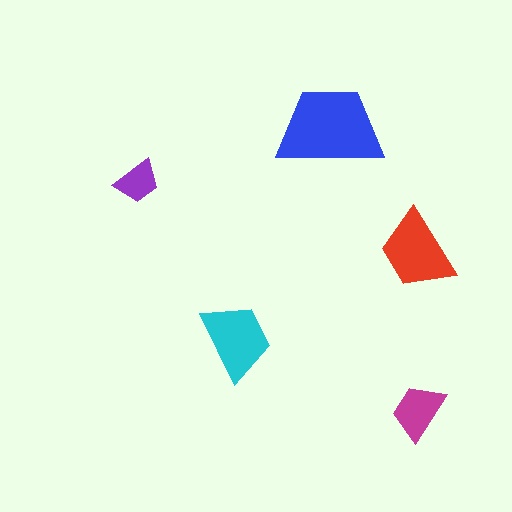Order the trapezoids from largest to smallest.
the blue one, the red one, the cyan one, the magenta one, the purple one.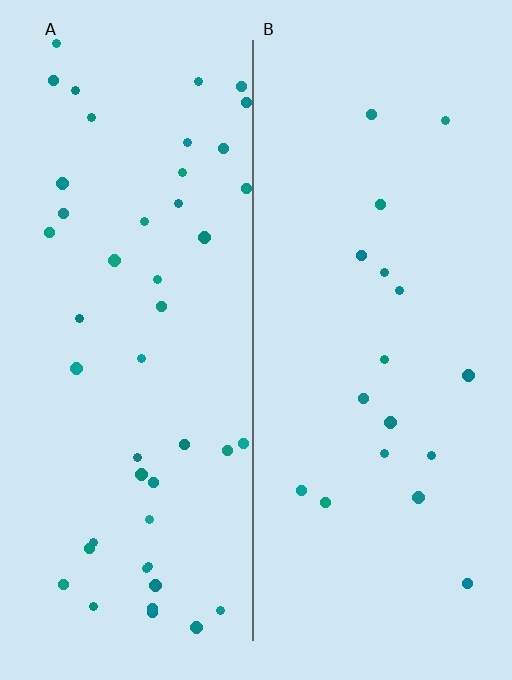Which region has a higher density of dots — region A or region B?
A (the left).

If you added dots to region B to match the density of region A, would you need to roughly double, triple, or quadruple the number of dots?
Approximately triple.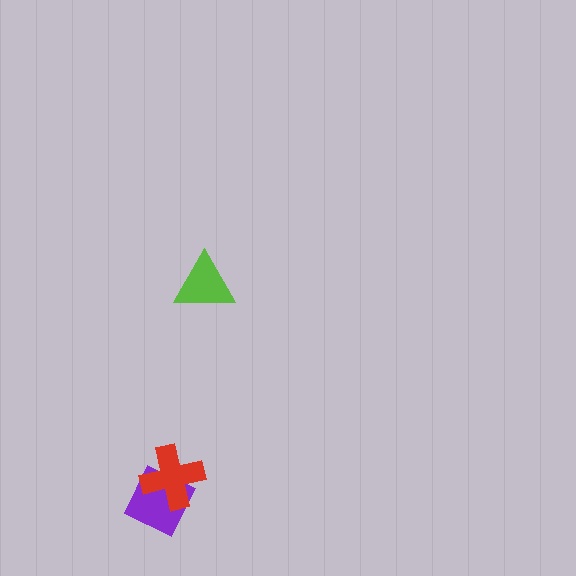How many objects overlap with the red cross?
1 object overlaps with the red cross.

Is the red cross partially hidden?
No, no other shape covers it.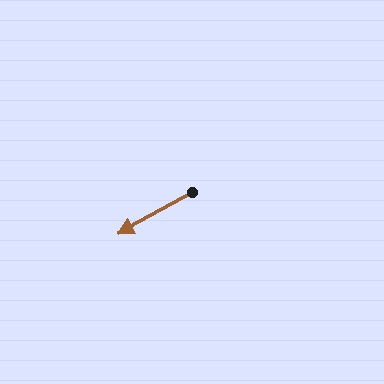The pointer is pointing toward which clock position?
Roughly 8 o'clock.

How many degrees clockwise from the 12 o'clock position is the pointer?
Approximately 241 degrees.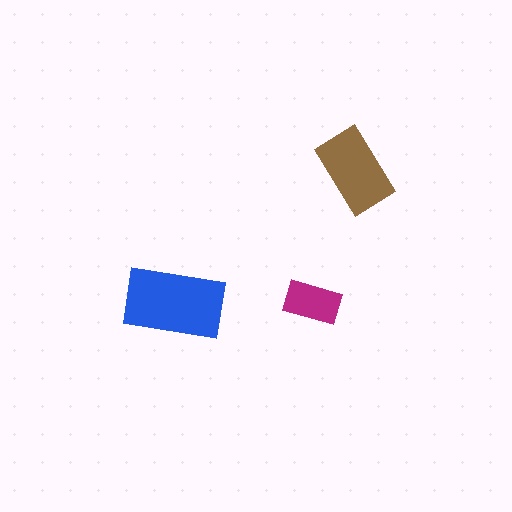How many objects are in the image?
There are 3 objects in the image.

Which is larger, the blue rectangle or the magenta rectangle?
The blue one.